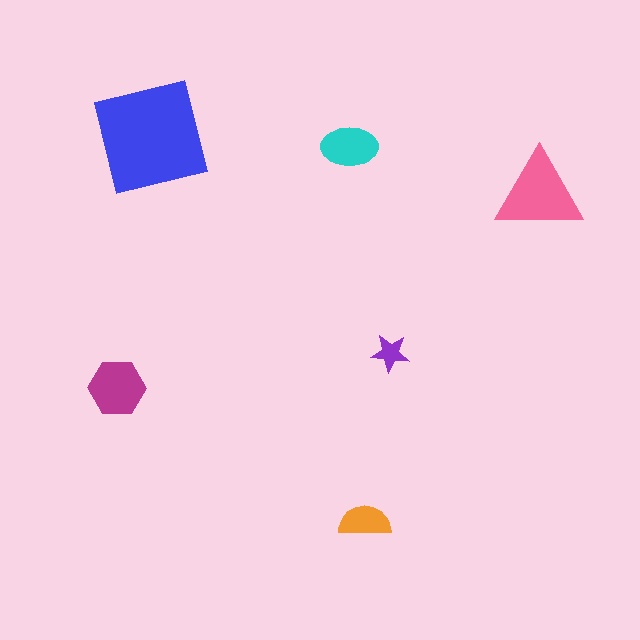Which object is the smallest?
The purple star.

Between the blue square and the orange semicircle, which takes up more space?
The blue square.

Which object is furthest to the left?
The magenta hexagon is leftmost.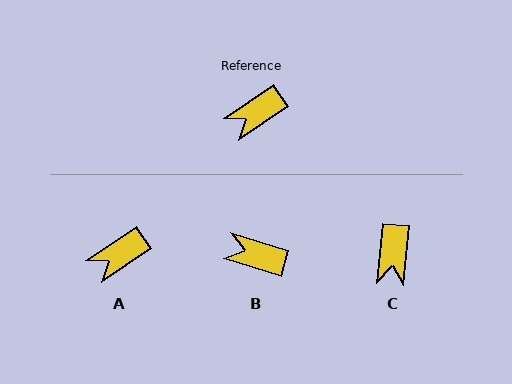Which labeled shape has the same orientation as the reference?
A.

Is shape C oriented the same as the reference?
No, it is off by about 50 degrees.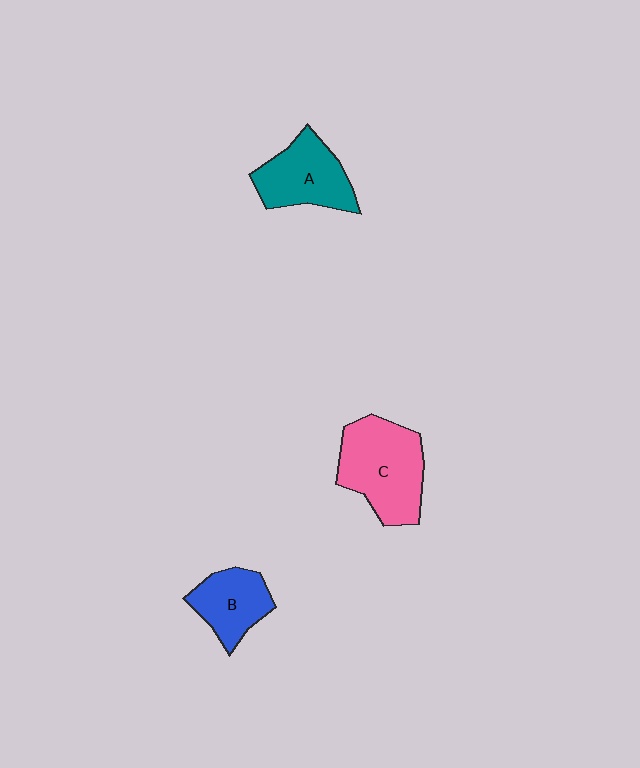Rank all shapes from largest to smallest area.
From largest to smallest: C (pink), A (teal), B (blue).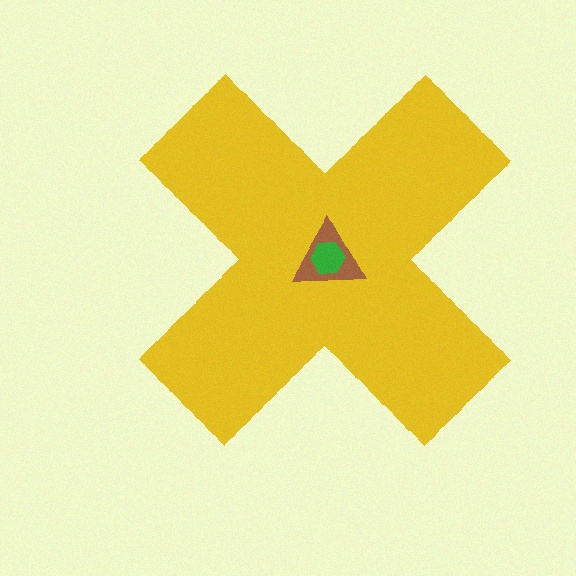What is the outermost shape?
The yellow cross.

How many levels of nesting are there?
3.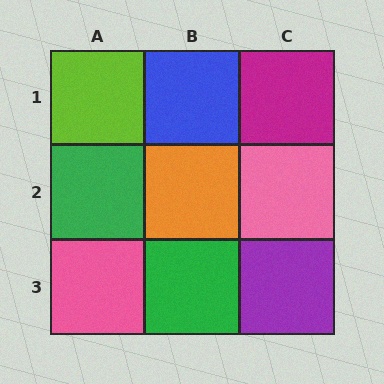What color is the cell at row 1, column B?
Blue.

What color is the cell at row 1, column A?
Lime.